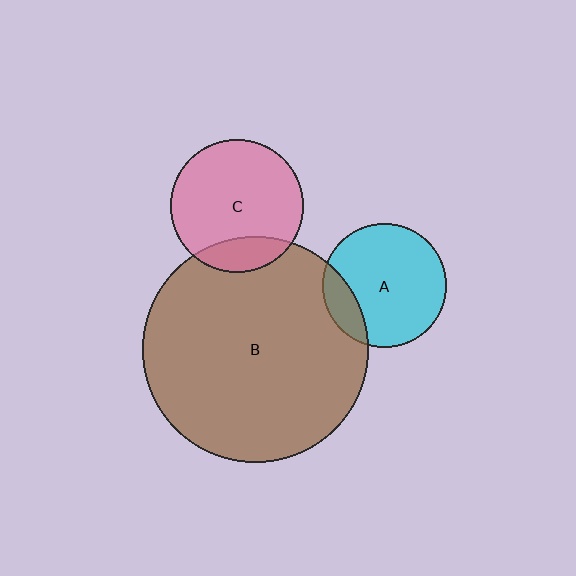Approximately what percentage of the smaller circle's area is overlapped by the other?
Approximately 15%.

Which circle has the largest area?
Circle B (brown).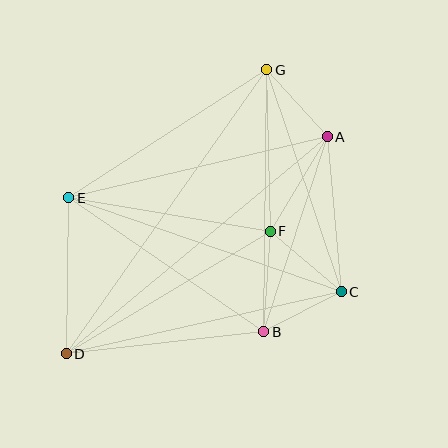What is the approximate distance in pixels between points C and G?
The distance between C and G is approximately 234 pixels.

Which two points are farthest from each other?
Points D and G are farthest from each other.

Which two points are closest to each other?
Points B and C are closest to each other.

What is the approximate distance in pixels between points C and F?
The distance between C and F is approximately 93 pixels.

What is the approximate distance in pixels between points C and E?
The distance between C and E is approximately 288 pixels.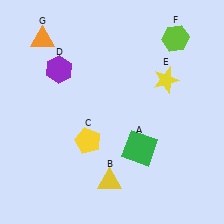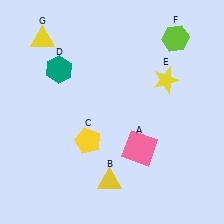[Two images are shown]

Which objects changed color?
A changed from green to pink. D changed from purple to teal. G changed from orange to yellow.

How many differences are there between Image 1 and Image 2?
There are 3 differences between the two images.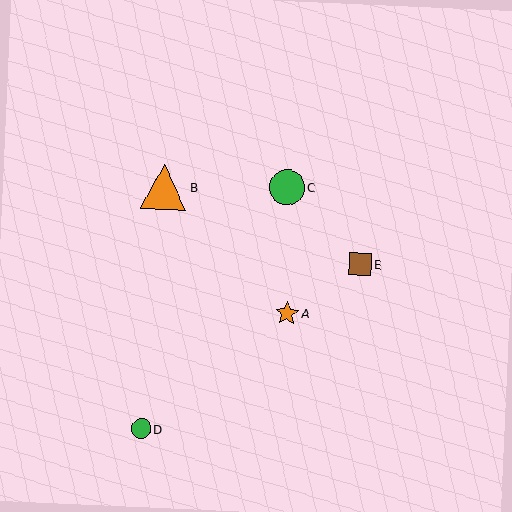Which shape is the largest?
The orange triangle (labeled B) is the largest.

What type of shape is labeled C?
Shape C is a green circle.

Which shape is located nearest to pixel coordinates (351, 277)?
The brown square (labeled E) at (360, 265) is nearest to that location.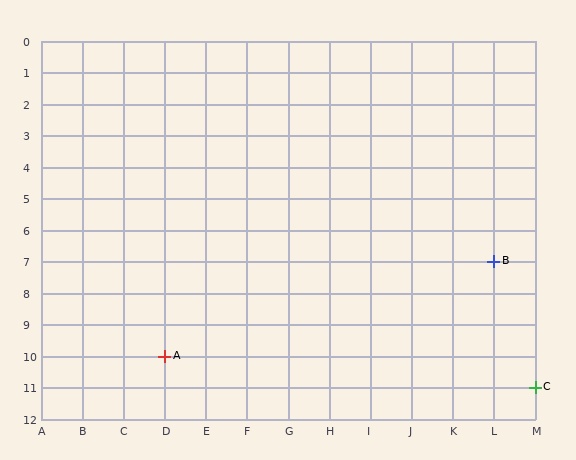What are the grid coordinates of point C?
Point C is at grid coordinates (M, 11).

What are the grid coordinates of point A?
Point A is at grid coordinates (D, 10).